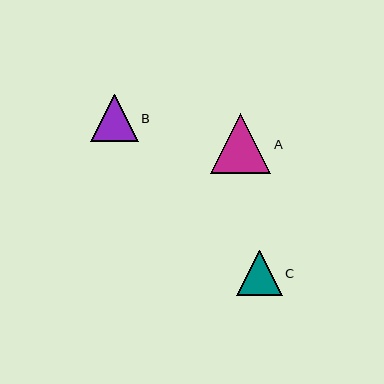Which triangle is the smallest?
Triangle C is the smallest with a size of approximately 45 pixels.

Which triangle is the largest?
Triangle A is the largest with a size of approximately 61 pixels.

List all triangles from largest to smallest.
From largest to smallest: A, B, C.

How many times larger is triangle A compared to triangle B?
Triangle A is approximately 1.3 times the size of triangle B.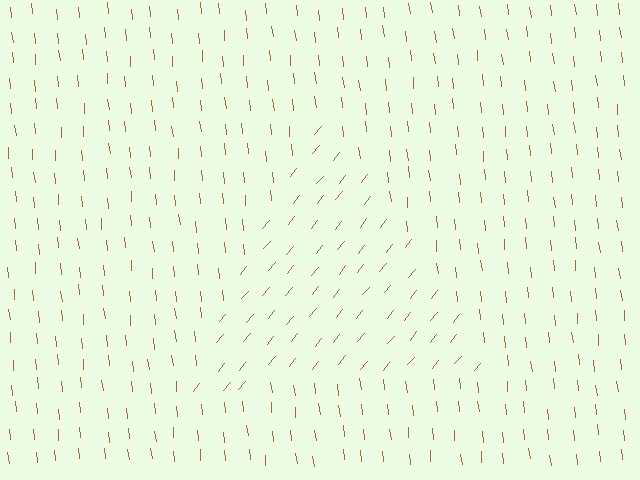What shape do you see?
I see a triangle.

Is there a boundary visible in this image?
Yes, there is a texture boundary formed by a change in line orientation.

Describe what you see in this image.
The image is filled with small brown line segments. A triangle region in the image has lines oriented differently from the surrounding lines, creating a visible texture boundary.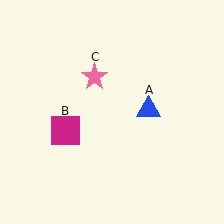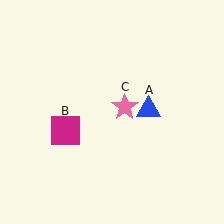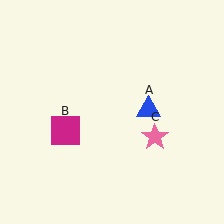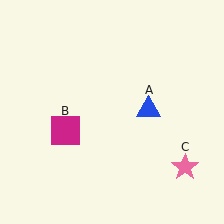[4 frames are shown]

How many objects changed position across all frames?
1 object changed position: pink star (object C).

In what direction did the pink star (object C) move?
The pink star (object C) moved down and to the right.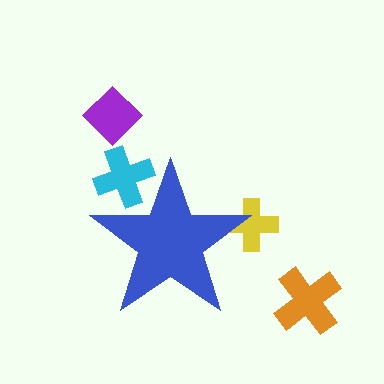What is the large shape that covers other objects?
A blue star.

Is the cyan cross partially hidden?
Yes, the cyan cross is partially hidden behind the blue star.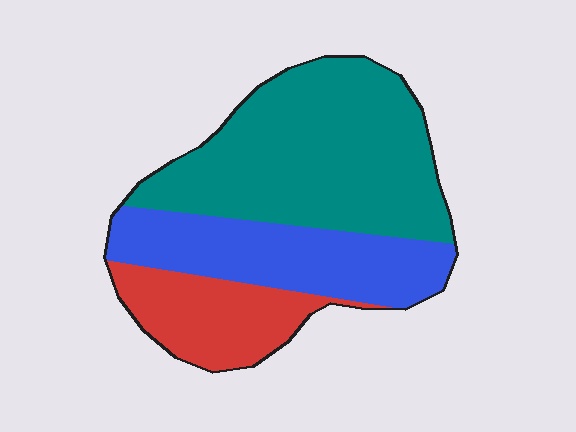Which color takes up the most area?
Teal, at roughly 50%.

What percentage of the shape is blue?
Blue covers about 30% of the shape.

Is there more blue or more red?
Blue.